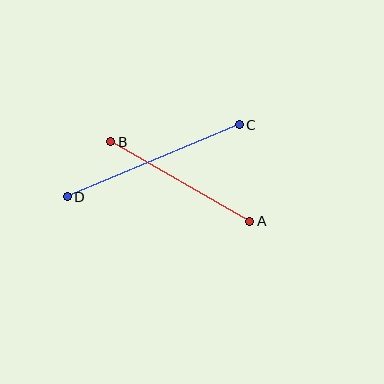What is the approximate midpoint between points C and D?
The midpoint is at approximately (153, 161) pixels.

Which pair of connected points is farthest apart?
Points C and D are farthest apart.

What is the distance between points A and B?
The distance is approximately 160 pixels.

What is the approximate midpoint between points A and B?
The midpoint is at approximately (180, 182) pixels.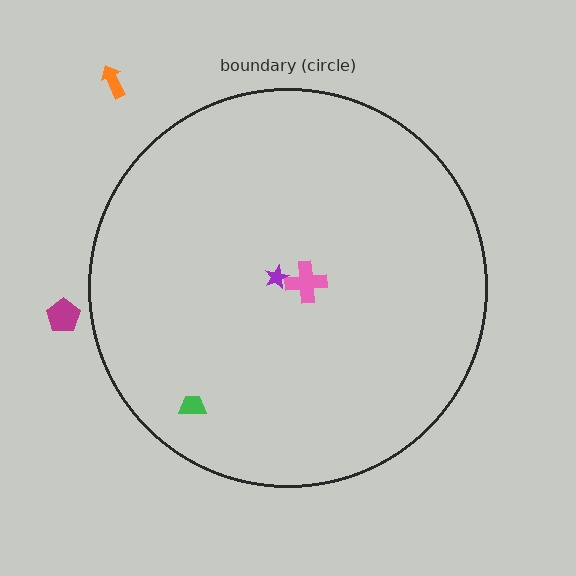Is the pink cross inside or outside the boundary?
Inside.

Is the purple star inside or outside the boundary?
Inside.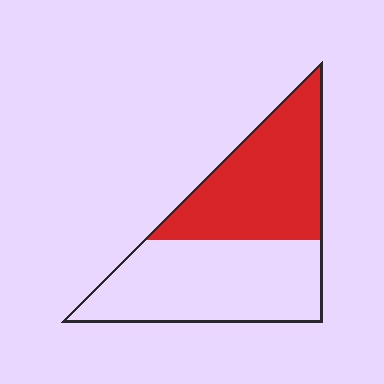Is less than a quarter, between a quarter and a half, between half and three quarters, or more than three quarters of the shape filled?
Between a quarter and a half.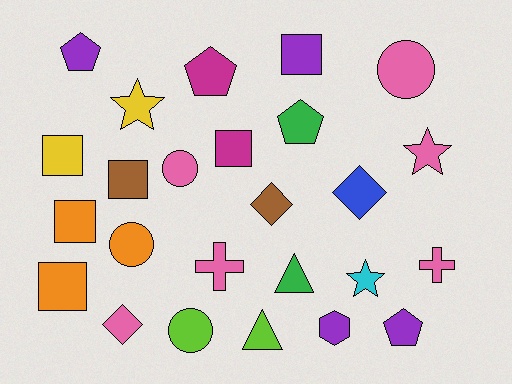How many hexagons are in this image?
There is 1 hexagon.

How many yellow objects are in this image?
There are 2 yellow objects.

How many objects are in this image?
There are 25 objects.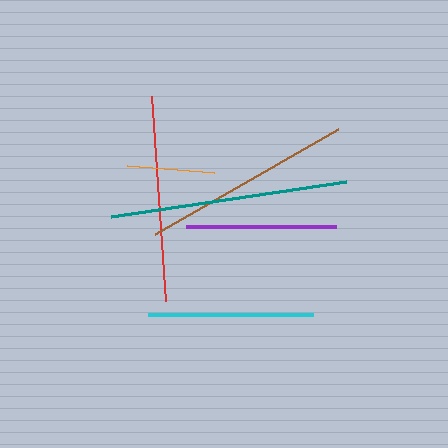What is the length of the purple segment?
The purple segment is approximately 150 pixels long.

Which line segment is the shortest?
The orange line is the shortest at approximately 87 pixels.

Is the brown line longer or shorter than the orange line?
The brown line is longer than the orange line.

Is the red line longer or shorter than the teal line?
The teal line is longer than the red line.